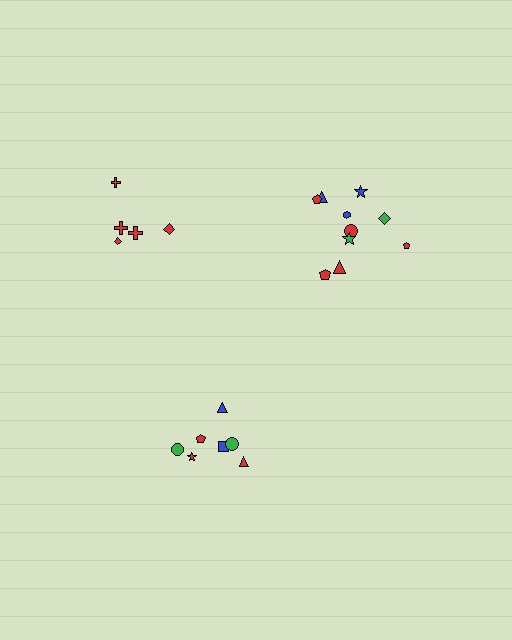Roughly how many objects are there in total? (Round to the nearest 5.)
Roughly 20 objects in total.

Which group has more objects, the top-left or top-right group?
The top-right group.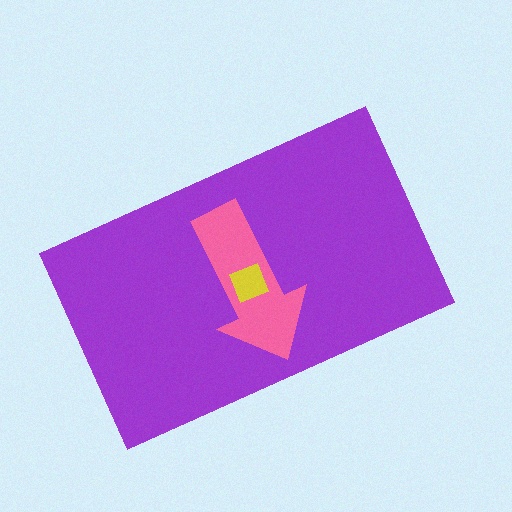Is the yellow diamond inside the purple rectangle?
Yes.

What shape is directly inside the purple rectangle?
The pink arrow.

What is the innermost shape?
The yellow diamond.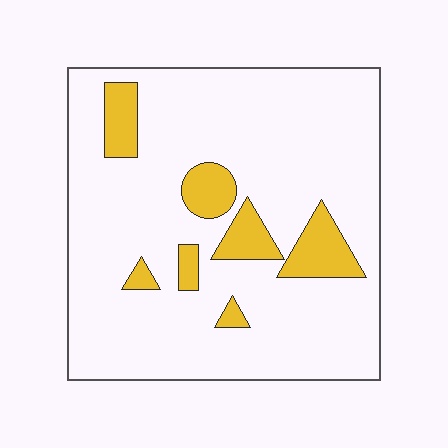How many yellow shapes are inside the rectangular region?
7.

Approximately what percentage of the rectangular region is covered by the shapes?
Approximately 15%.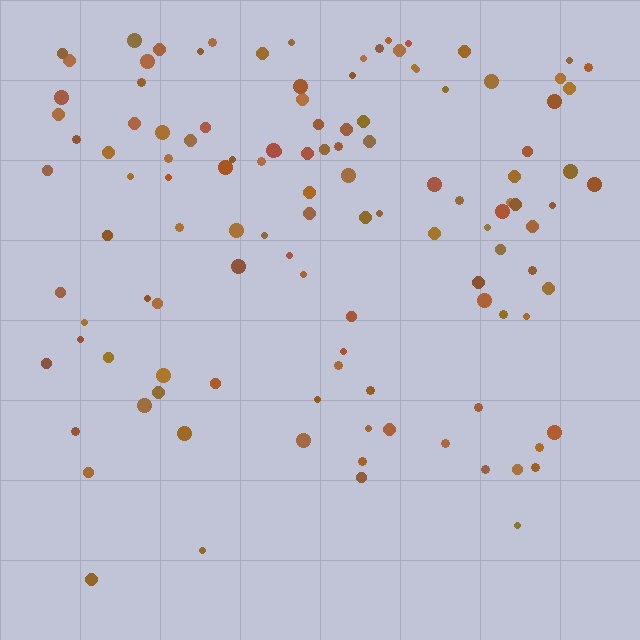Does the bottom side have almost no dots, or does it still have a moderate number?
Still a moderate number, just noticeably fewer than the top.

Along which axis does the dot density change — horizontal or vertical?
Vertical.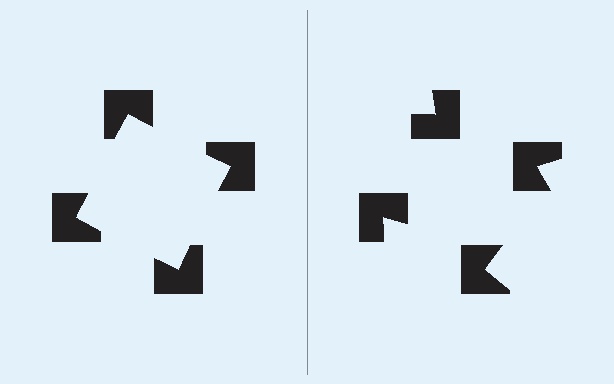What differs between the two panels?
The notched squares are positioned identically on both sides; only the wedge orientations differ. On the left they align to a square; on the right they are misaligned.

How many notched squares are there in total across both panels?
8 — 4 on each side.